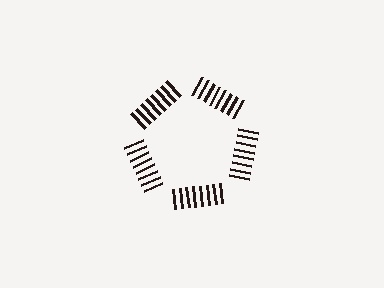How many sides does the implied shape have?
5 sides — the line-ends trace a pentagon.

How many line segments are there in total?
40 — 8 along each of the 5 edges.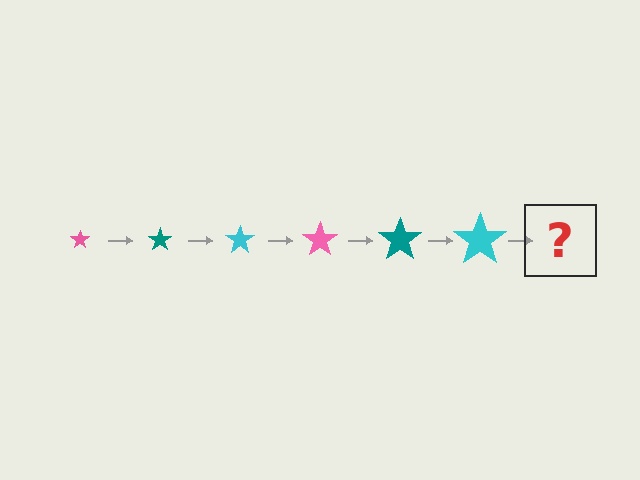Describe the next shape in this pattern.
It should be a pink star, larger than the previous one.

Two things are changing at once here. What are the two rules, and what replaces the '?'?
The two rules are that the star grows larger each step and the color cycles through pink, teal, and cyan. The '?' should be a pink star, larger than the previous one.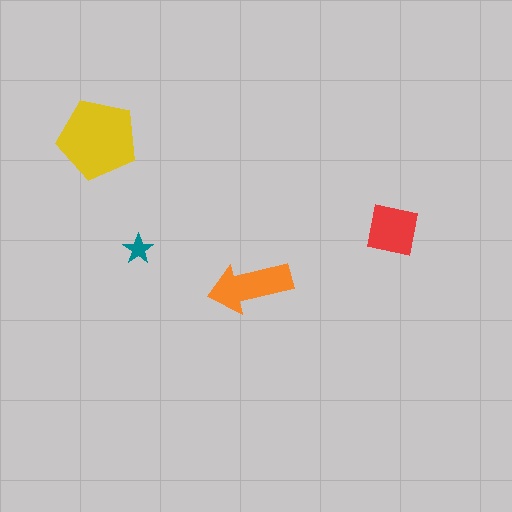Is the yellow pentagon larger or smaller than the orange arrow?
Larger.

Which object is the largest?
The yellow pentagon.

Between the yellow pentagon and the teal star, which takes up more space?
The yellow pentagon.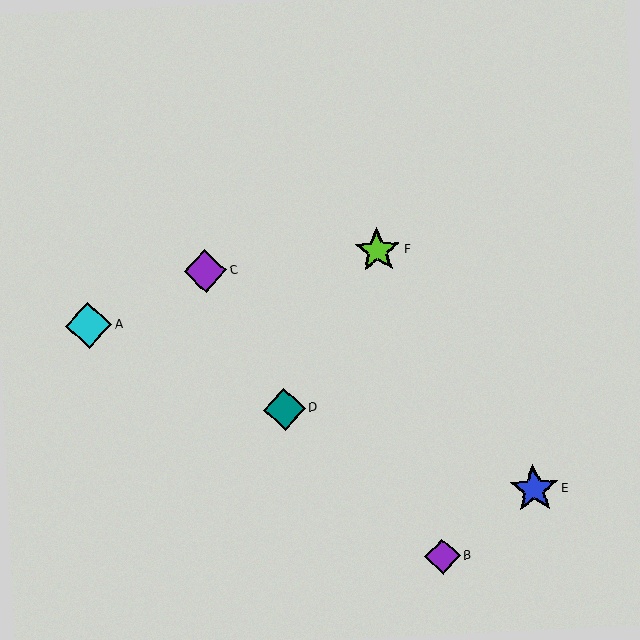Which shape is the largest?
The blue star (labeled E) is the largest.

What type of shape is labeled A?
Shape A is a cyan diamond.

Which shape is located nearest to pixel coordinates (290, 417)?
The teal diamond (labeled D) at (284, 409) is nearest to that location.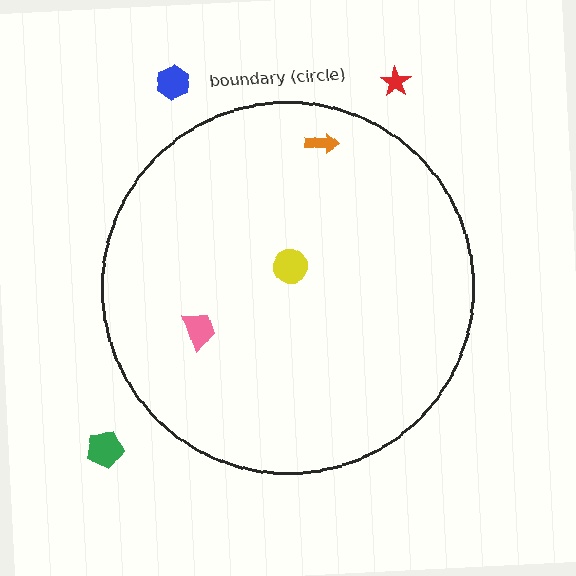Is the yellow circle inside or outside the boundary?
Inside.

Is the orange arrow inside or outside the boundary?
Inside.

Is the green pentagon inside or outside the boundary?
Outside.